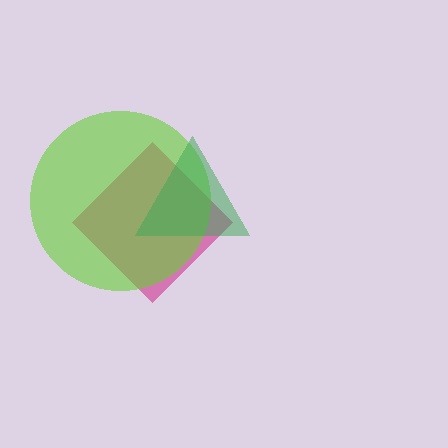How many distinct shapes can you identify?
There are 3 distinct shapes: a magenta diamond, a lime circle, a green triangle.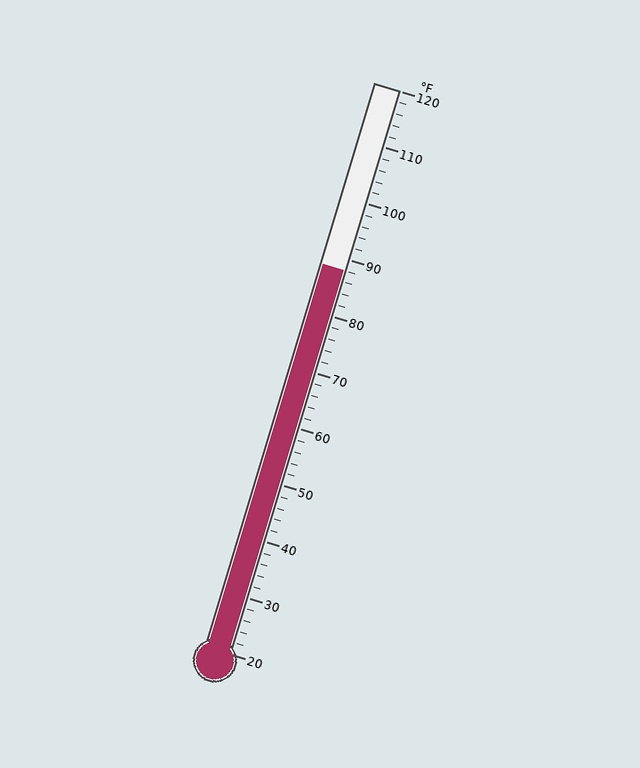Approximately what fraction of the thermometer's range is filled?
The thermometer is filled to approximately 70% of its range.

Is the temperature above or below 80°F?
The temperature is above 80°F.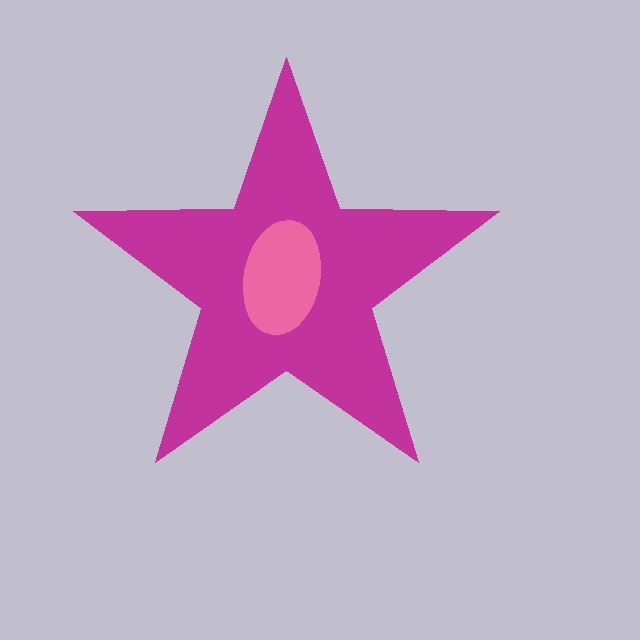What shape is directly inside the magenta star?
The pink ellipse.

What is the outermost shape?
The magenta star.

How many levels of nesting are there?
2.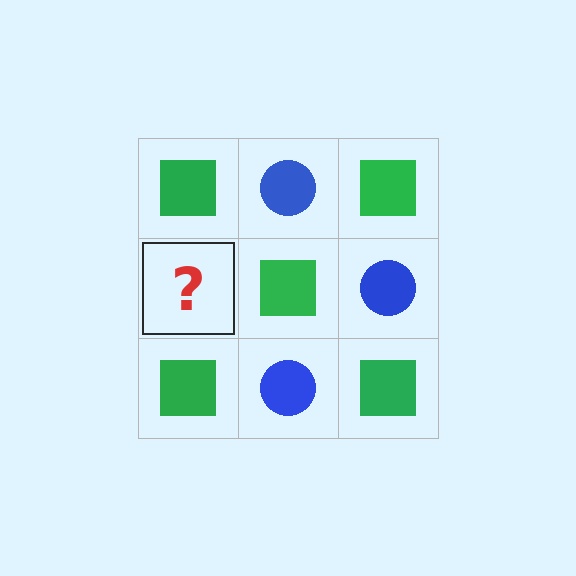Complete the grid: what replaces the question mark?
The question mark should be replaced with a blue circle.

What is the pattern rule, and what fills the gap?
The rule is that it alternates green square and blue circle in a checkerboard pattern. The gap should be filled with a blue circle.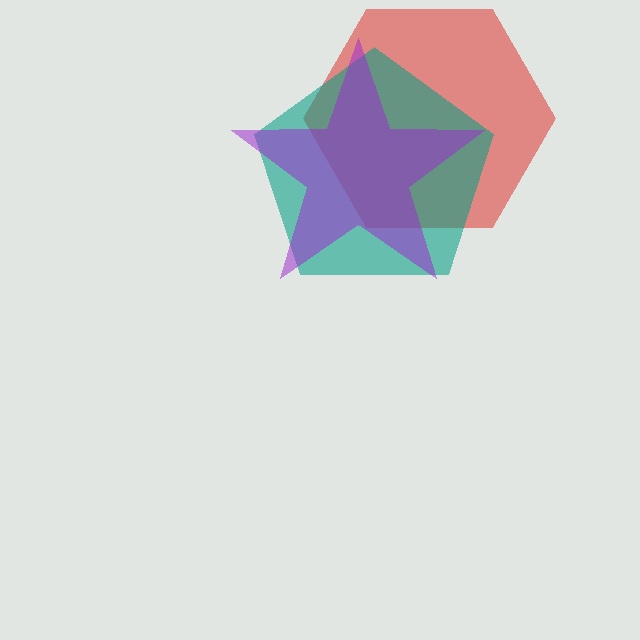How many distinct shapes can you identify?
There are 3 distinct shapes: a red hexagon, a teal pentagon, a purple star.